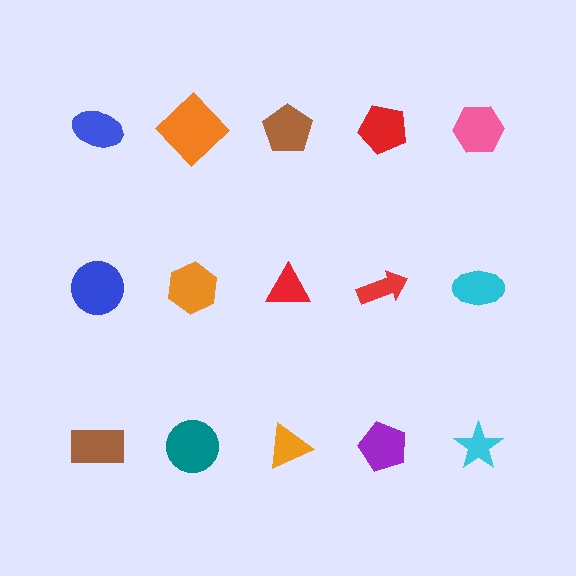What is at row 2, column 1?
A blue circle.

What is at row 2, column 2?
An orange hexagon.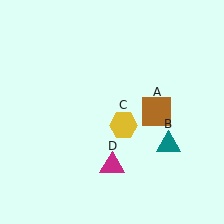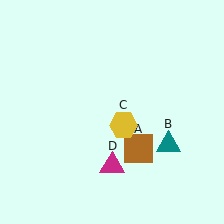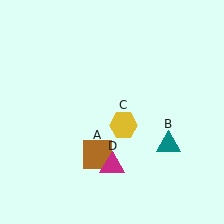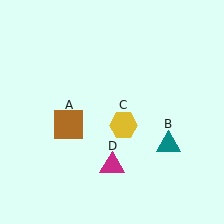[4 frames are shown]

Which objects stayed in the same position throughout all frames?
Teal triangle (object B) and yellow hexagon (object C) and magenta triangle (object D) remained stationary.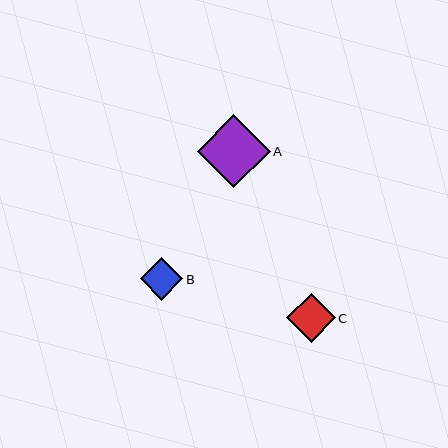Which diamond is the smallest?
Diamond B is the smallest with a size of approximately 43 pixels.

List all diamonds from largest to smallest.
From largest to smallest: A, C, B.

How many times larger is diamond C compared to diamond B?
Diamond C is approximately 1.1 times the size of diamond B.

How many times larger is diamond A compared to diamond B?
Diamond A is approximately 1.7 times the size of diamond B.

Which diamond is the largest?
Diamond A is the largest with a size of approximately 73 pixels.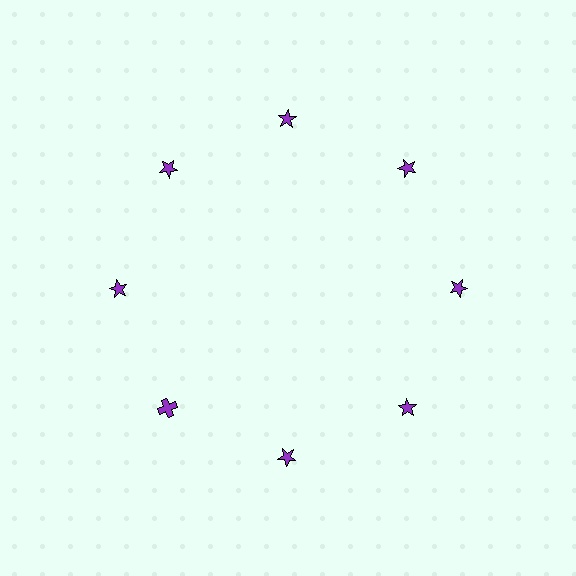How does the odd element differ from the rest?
It has a different shape: cross instead of star.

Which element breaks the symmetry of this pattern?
The purple cross at roughly the 8 o'clock position breaks the symmetry. All other shapes are purple stars.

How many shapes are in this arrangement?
There are 8 shapes arranged in a ring pattern.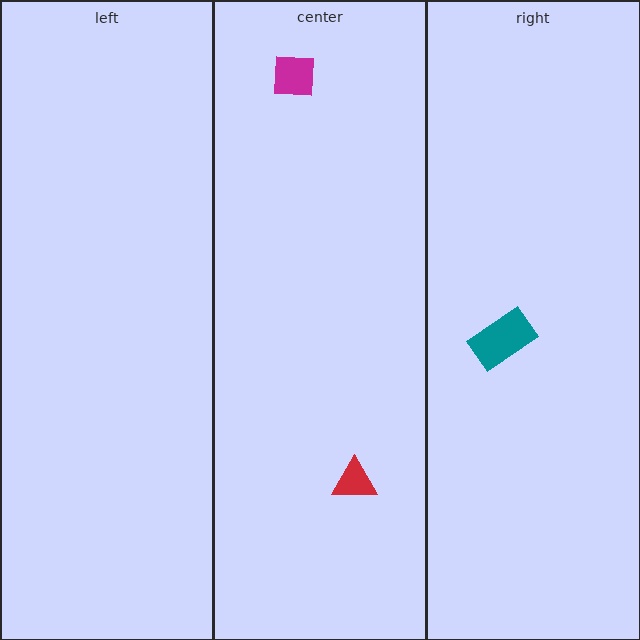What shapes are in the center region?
The red triangle, the magenta square.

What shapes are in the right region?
The teal rectangle.